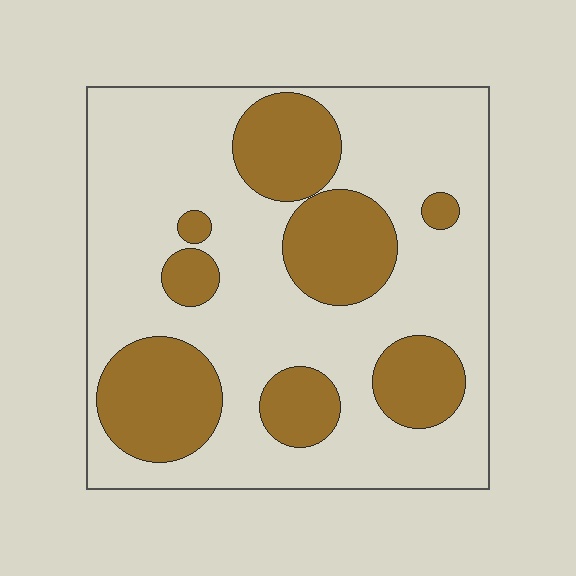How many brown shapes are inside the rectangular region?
8.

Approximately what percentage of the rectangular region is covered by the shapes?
Approximately 30%.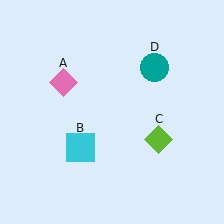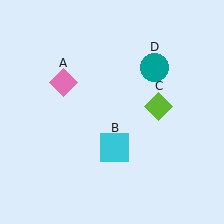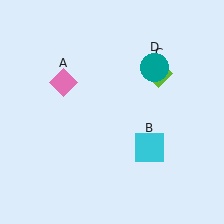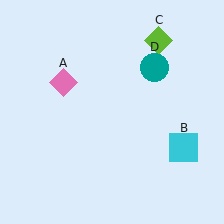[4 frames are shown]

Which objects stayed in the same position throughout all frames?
Pink diamond (object A) and teal circle (object D) remained stationary.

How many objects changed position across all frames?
2 objects changed position: cyan square (object B), lime diamond (object C).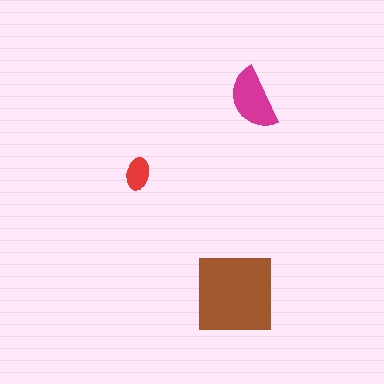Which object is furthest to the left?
The red ellipse is leftmost.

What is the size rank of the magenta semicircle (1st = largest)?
2nd.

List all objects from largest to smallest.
The brown square, the magenta semicircle, the red ellipse.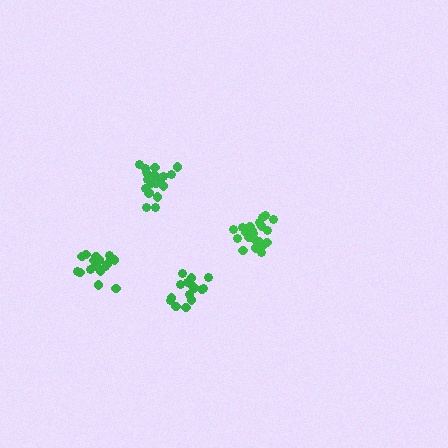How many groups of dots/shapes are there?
There are 4 groups.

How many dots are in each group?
Group 1: 20 dots, Group 2: 21 dots, Group 3: 15 dots, Group 4: 18 dots (74 total).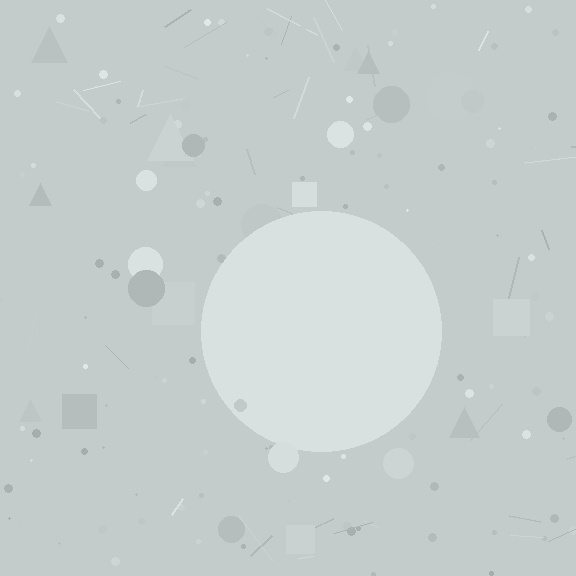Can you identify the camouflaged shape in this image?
The camouflaged shape is a circle.